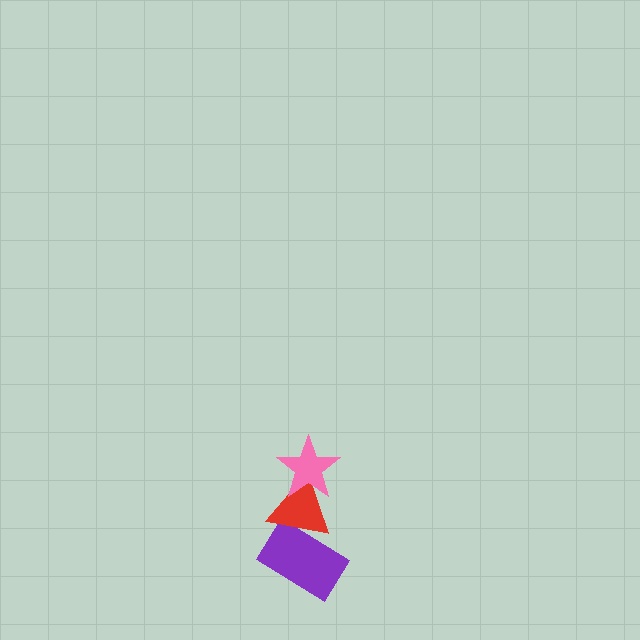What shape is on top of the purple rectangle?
The red triangle is on top of the purple rectangle.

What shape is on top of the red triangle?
The pink star is on top of the red triangle.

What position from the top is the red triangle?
The red triangle is 2nd from the top.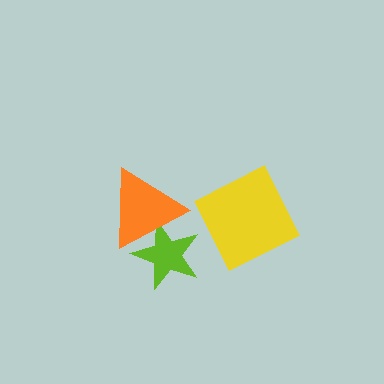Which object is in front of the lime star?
The orange triangle is in front of the lime star.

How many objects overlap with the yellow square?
0 objects overlap with the yellow square.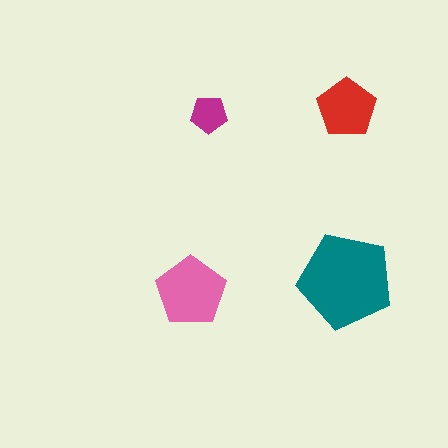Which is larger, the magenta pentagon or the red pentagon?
The red one.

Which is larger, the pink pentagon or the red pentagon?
The pink one.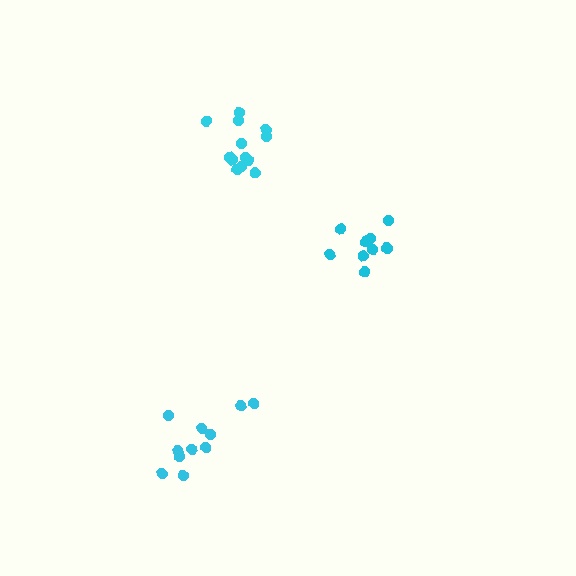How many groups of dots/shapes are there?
There are 3 groups.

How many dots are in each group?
Group 1: 11 dots, Group 2: 13 dots, Group 3: 11 dots (35 total).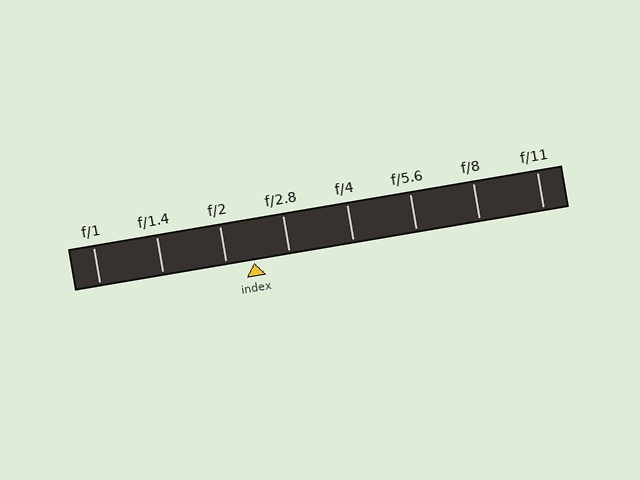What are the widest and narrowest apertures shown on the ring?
The widest aperture shown is f/1 and the narrowest is f/11.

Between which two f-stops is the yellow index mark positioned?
The index mark is between f/2 and f/2.8.